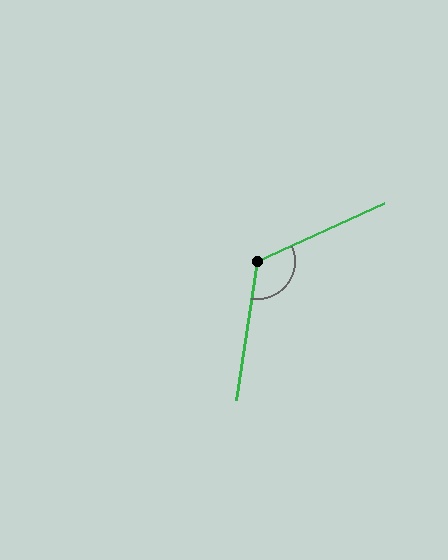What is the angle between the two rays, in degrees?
Approximately 123 degrees.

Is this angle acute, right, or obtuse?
It is obtuse.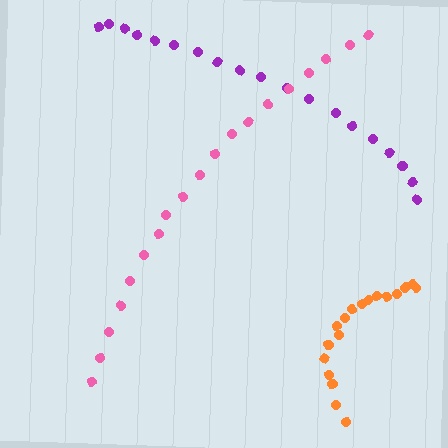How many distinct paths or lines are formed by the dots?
There are 3 distinct paths.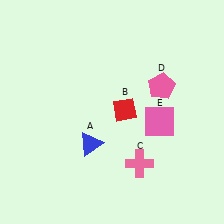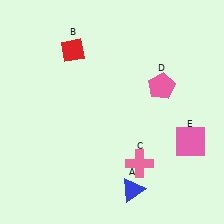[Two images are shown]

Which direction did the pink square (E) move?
The pink square (E) moved right.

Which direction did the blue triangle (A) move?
The blue triangle (A) moved down.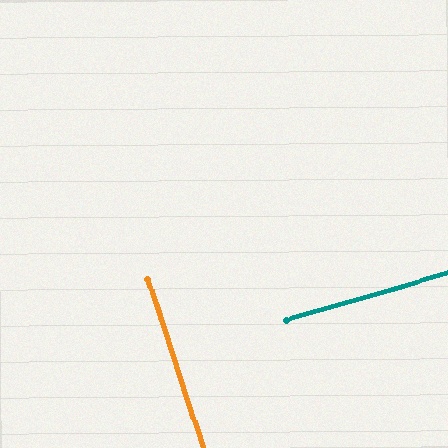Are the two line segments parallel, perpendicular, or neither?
Perpendicular — they meet at approximately 88°.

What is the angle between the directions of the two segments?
Approximately 88 degrees.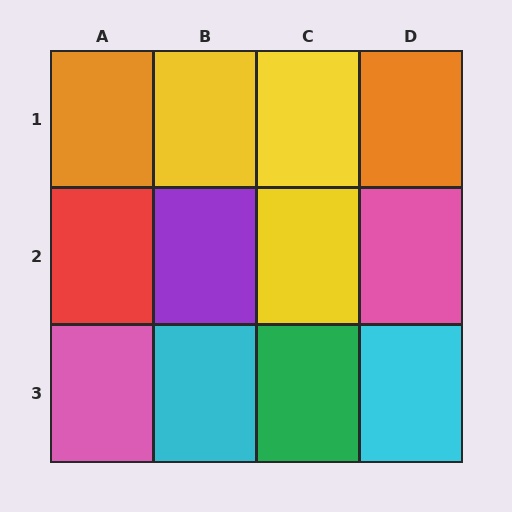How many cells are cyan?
2 cells are cyan.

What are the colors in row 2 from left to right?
Red, purple, yellow, pink.